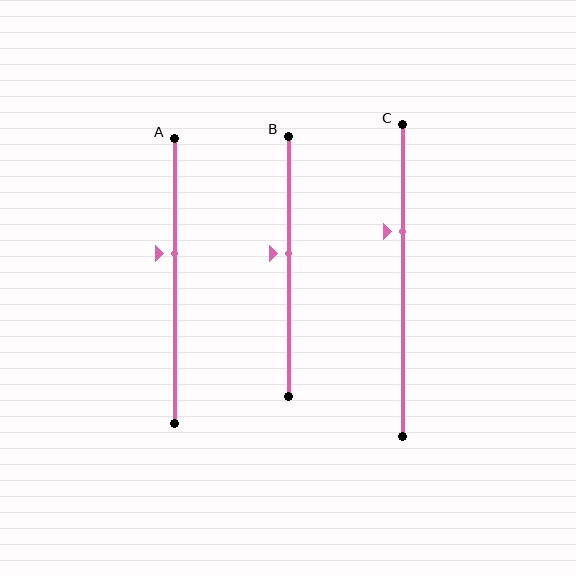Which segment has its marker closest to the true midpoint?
Segment B has its marker closest to the true midpoint.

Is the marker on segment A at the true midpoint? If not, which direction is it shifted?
No, the marker on segment A is shifted upward by about 10% of the segment length.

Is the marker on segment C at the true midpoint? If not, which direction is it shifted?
No, the marker on segment C is shifted upward by about 16% of the segment length.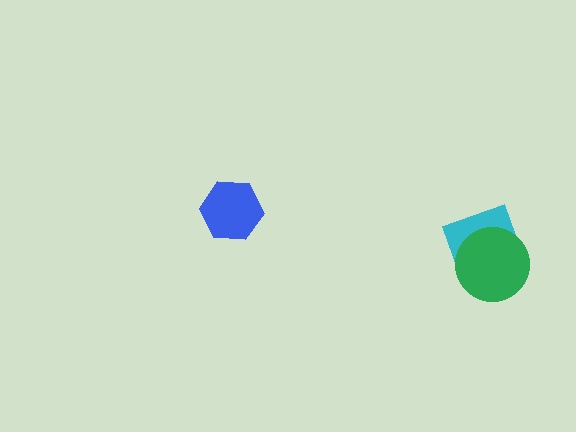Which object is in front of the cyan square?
The green circle is in front of the cyan square.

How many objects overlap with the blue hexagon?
0 objects overlap with the blue hexagon.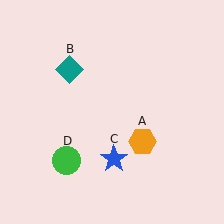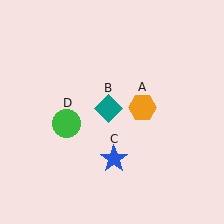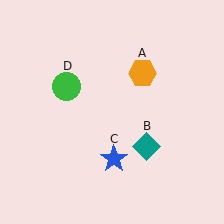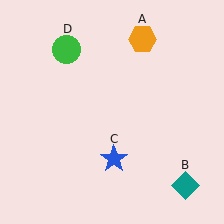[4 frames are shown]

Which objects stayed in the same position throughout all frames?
Blue star (object C) remained stationary.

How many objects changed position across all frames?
3 objects changed position: orange hexagon (object A), teal diamond (object B), green circle (object D).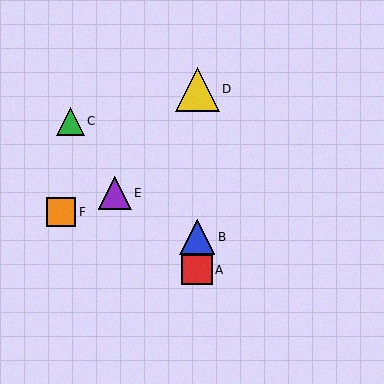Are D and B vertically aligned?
Yes, both are at x≈197.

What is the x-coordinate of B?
Object B is at x≈197.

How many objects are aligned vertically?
3 objects (A, B, D) are aligned vertically.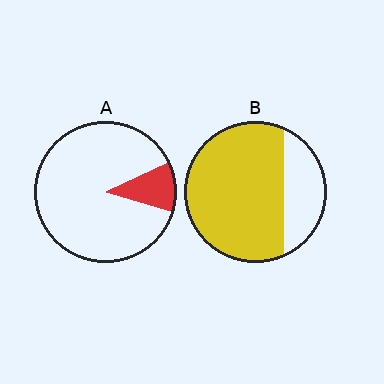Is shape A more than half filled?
No.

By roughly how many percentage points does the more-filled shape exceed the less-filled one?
By roughly 65 percentage points (B over A).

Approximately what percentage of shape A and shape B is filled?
A is approximately 10% and B is approximately 75%.